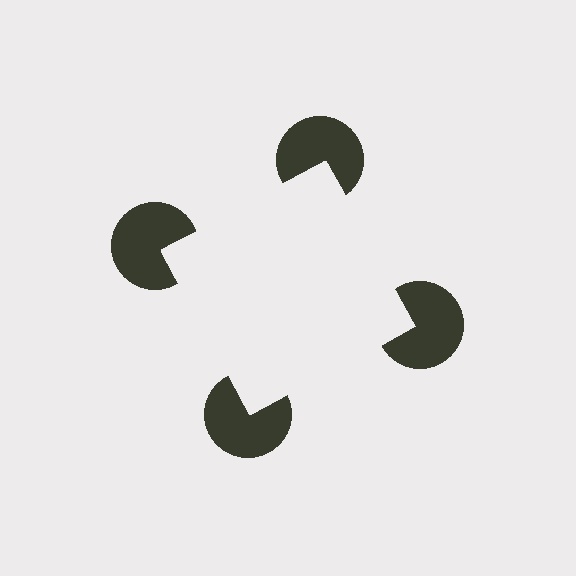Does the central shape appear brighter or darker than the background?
It typically appears slightly brighter than the background, even though no actual brightness change is drawn.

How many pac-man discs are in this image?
There are 4 — one at each vertex of the illusory square.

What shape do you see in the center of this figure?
An illusory square — its edges are inferred from the aligned wedge cuts in the pac-man discs, not physically drawn.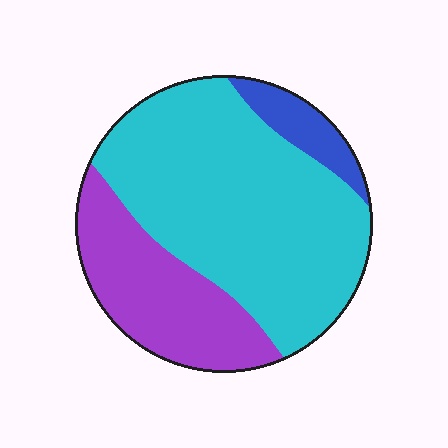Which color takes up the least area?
Blue, at roughly 10%.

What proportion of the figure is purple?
Purple takes up about one quarter (1/4) of the figure.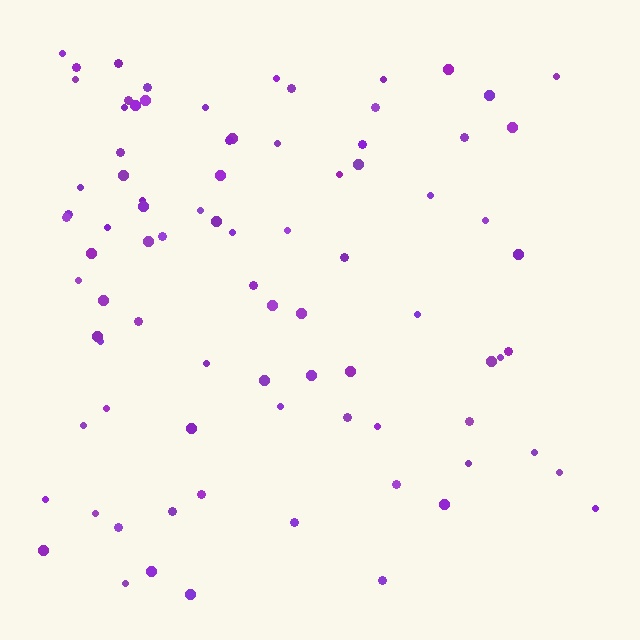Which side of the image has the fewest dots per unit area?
The right.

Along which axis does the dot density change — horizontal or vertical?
Horizontal.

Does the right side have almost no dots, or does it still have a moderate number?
Still a moderate number, just noticeably fewer than the left.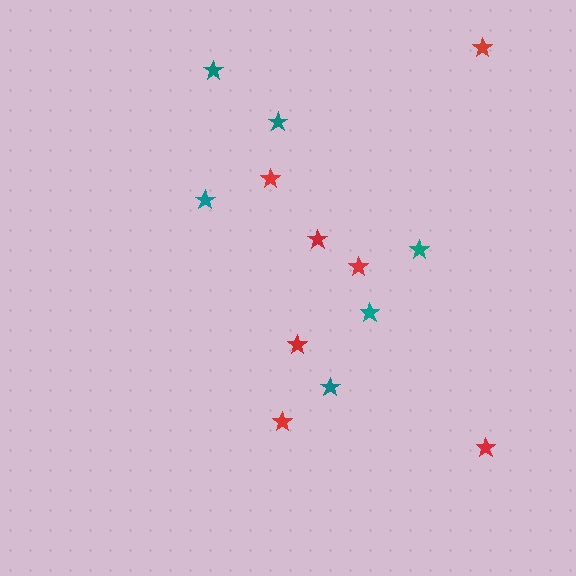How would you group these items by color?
There are 2 groups: one group of red stars (7) and one group of teal stars (6).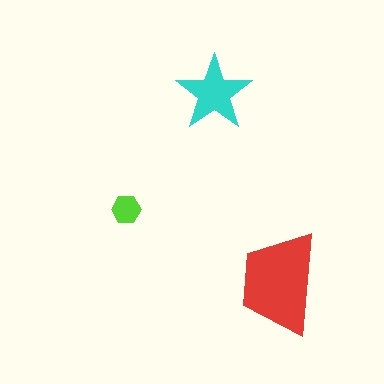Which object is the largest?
The red trapezoid.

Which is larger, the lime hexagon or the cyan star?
The cyan star.